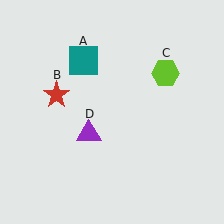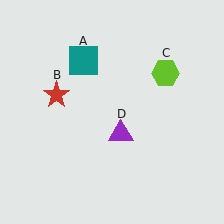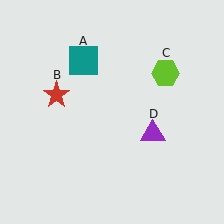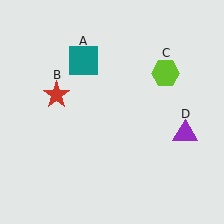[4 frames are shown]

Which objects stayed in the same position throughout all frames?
Teal square (object A) and red star (object B) and lime hexagon (object C) remained stationary.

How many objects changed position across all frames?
1 object changed position: purple triangle (object D).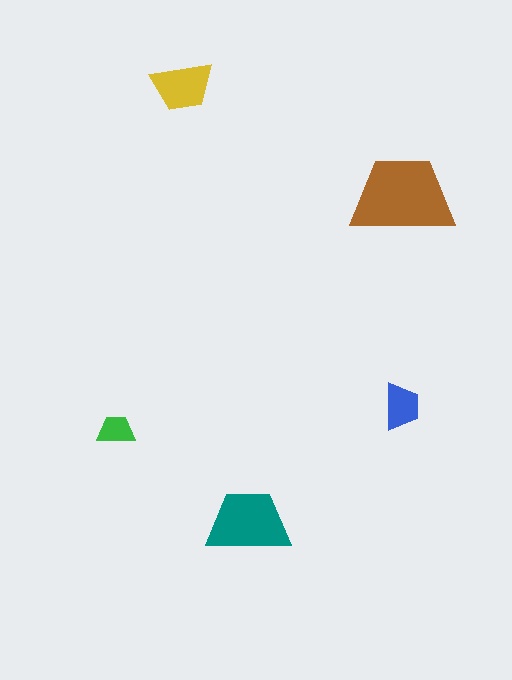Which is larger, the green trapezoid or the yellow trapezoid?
The yellow one.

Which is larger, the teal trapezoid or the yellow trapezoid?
The teal one.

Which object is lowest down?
The teal trapezoid is bottommost.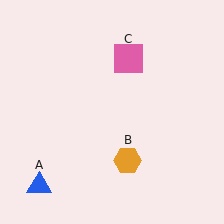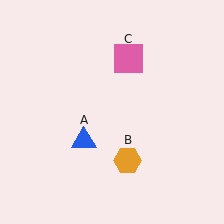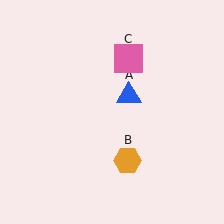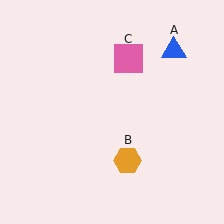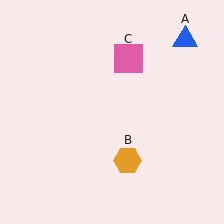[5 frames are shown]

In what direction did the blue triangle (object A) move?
The blue triangle (object A) moved up and to the right.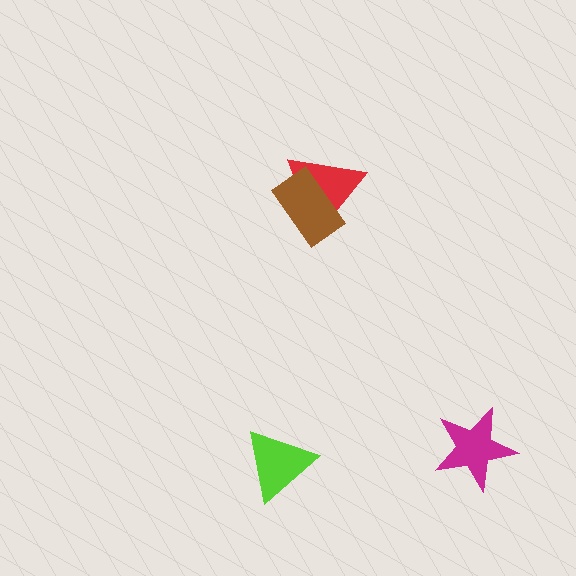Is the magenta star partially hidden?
No, no other shape covers it.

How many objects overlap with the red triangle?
1 object overlaps with the red triangle.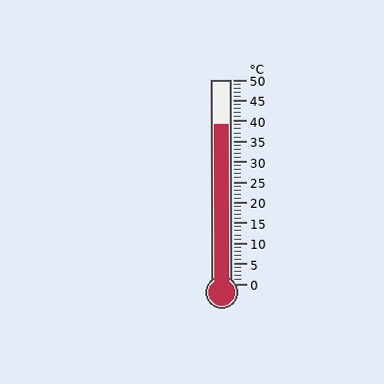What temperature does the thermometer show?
The thermometer shows approximately 39°C.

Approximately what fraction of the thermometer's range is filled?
The thermometer is filled to approximately 80% of its range.